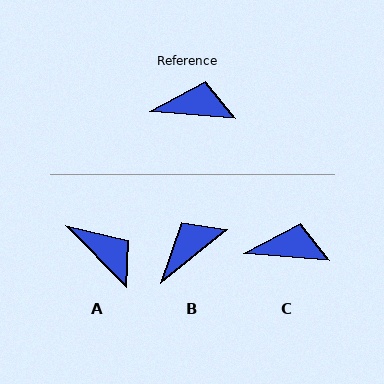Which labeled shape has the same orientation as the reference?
C.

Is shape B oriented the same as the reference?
No, it is off by about 43 degrees.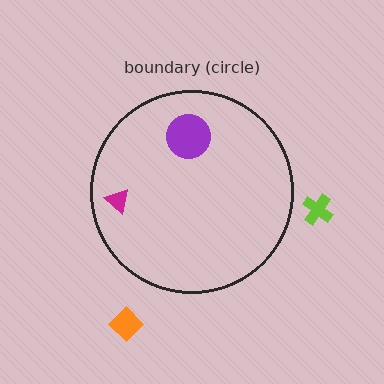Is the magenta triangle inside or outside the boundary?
Inside.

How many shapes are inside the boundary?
2 inside, 2 outside.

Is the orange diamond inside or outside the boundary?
Outside.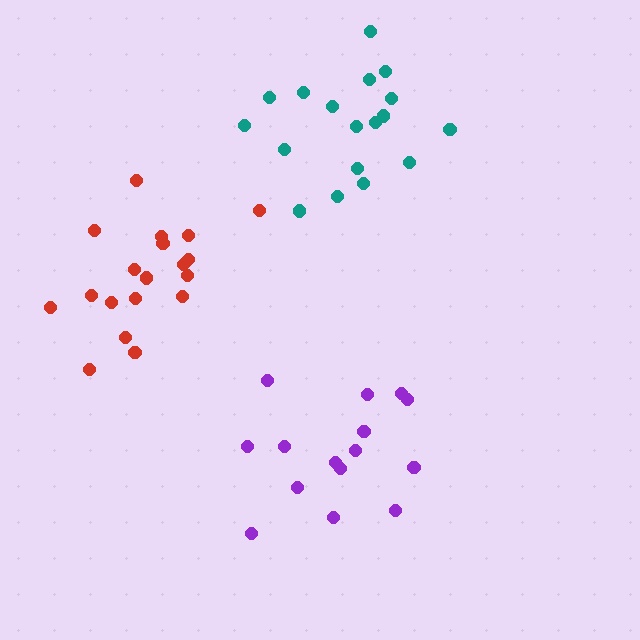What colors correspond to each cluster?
The clusters are colored: teal, purple, red.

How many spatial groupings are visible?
There are 3 spatial groupings.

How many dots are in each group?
Group 1: 18 dots, Group 2: 15 dots, Group 3: 19 dots (52 total).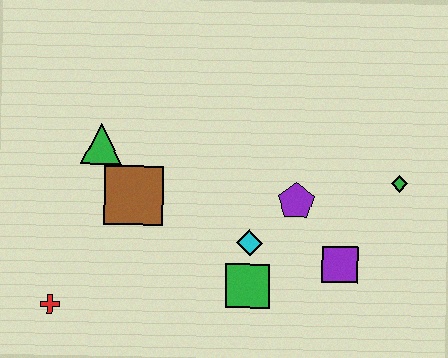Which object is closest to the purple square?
The purple pentagon is closest to the purple square.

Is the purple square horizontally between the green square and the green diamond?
Yes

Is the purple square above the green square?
Yes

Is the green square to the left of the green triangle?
No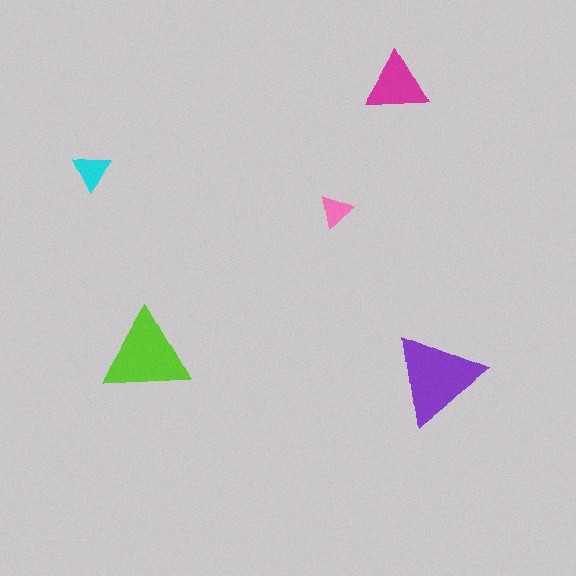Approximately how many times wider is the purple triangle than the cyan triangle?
About 2.5 times wider.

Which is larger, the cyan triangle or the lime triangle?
The lime one.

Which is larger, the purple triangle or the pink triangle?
The purple one.